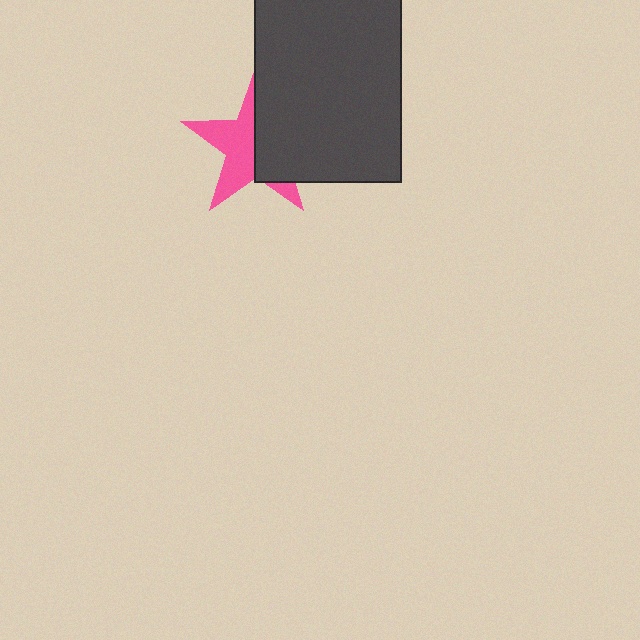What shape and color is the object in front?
The object in front is a dark gray rectangle.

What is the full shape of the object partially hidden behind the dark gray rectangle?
The partially hidden object is a pink star.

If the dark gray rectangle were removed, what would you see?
You would see the complete pink star.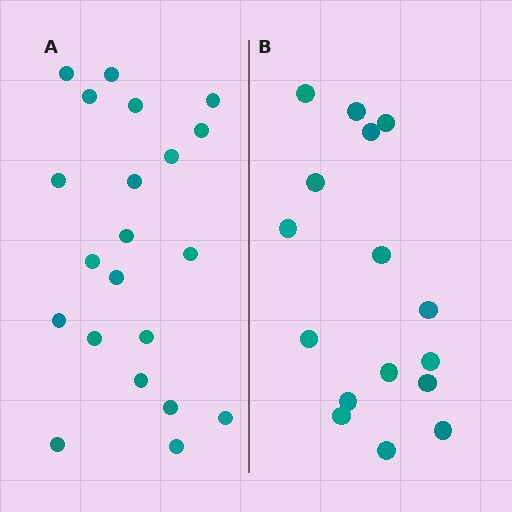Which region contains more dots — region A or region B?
Region A (the left region) has more dots.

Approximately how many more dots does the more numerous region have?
Region A has about 5 more dots than region B.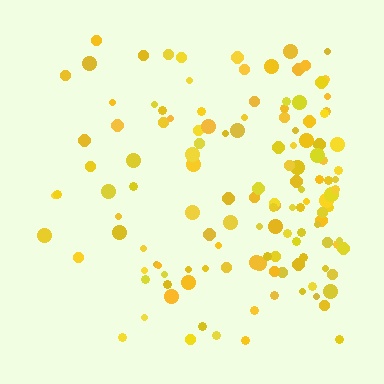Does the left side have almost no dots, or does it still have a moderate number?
Still a moderate number, just noticeably fewer than the right.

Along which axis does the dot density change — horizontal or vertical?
Horizontal.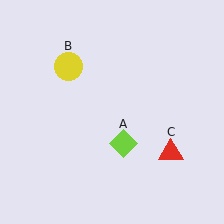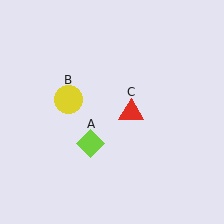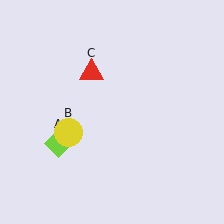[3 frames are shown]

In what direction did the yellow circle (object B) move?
The yellow circle (object B) moved down.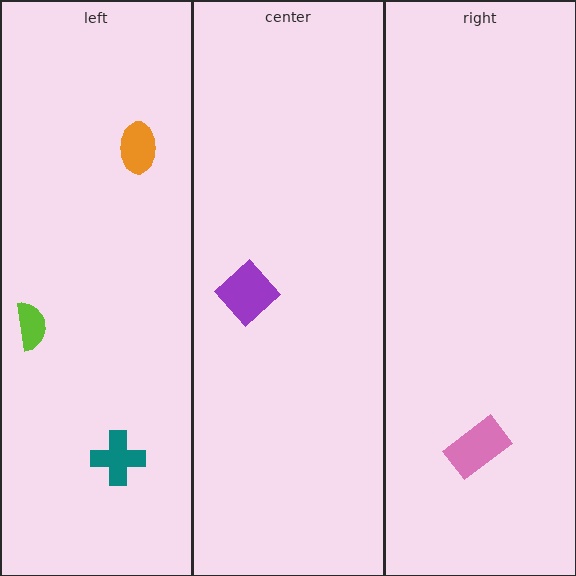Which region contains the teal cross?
The left region.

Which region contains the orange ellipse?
The left region.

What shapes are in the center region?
The purple diamond.